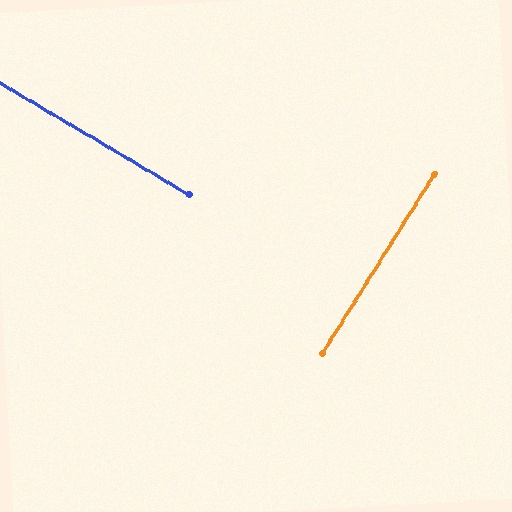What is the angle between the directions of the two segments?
Approximately 88 degrees.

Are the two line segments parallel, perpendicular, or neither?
Perpendicular — they meet at approximately 88°.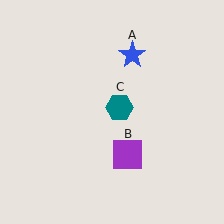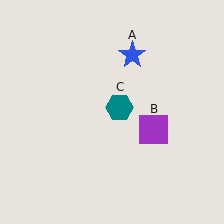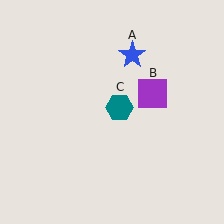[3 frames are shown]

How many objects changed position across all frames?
1 object changed position: purple square (object B).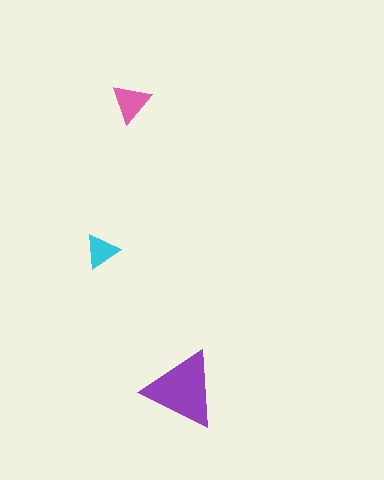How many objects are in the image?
There are 3 objects in the image.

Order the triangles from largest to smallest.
the purple one, the pink one, the cyan one.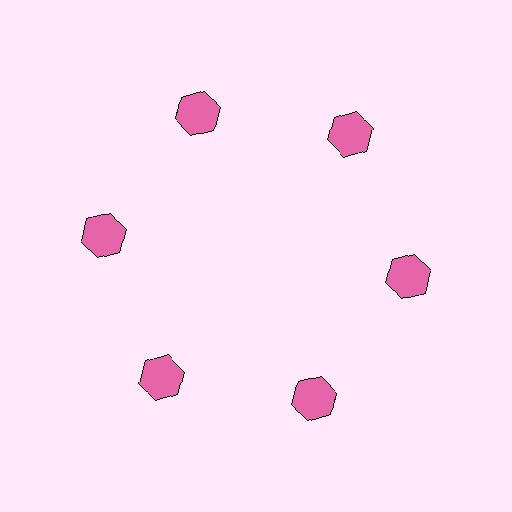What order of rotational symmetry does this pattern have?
This pattern has 6-fold rotational symmetry.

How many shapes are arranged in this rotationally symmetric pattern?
There are 6 shapes, arranged in 6 groups of 1.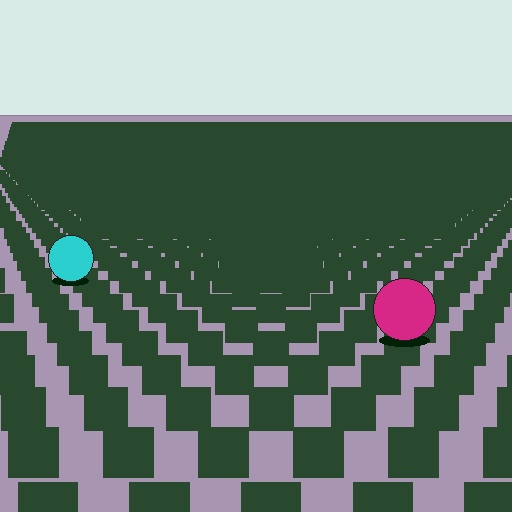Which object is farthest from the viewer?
The cyan circle is farthest from the viewer. It appears smaller and the ground texture around it is denser.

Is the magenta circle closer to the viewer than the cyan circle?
Yes. The magenta circle is closer — you can tell from the texture gradient: the ground texture is coarser near it.